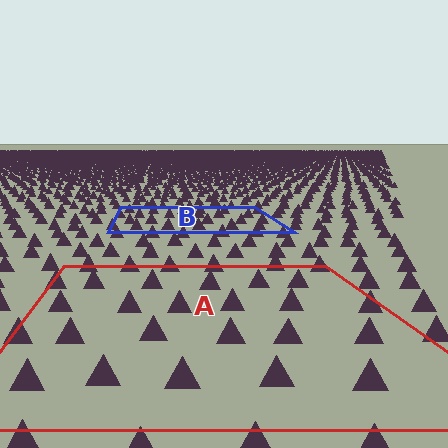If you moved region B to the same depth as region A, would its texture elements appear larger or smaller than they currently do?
They would appear larger. At a closer depth, the same texture elements are projected at a bigger on-screen size.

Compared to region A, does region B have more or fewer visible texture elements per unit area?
Region B has more texture elements per unit area — they are packed more densely because it is farther away.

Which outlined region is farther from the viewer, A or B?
Region B is farther from the viewer — the texture elements inside it appear smaller and more densely packed.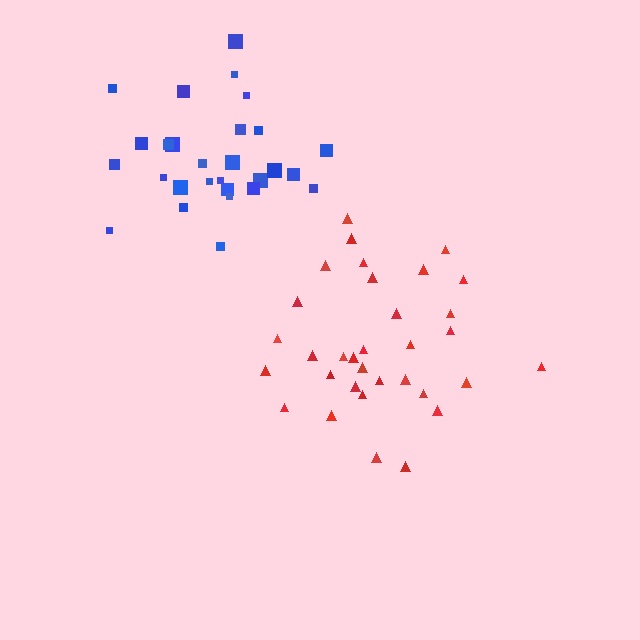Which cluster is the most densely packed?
Blue.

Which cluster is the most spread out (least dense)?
Red.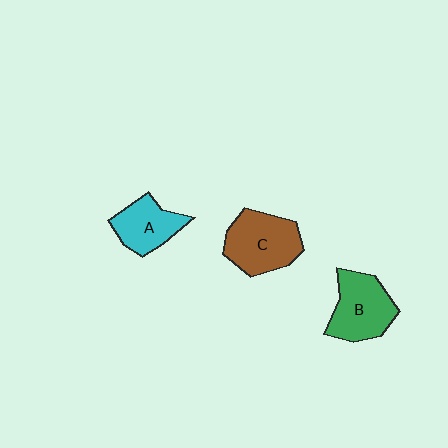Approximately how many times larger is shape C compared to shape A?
Approximately 1.4 times.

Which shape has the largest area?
Shape C (brown).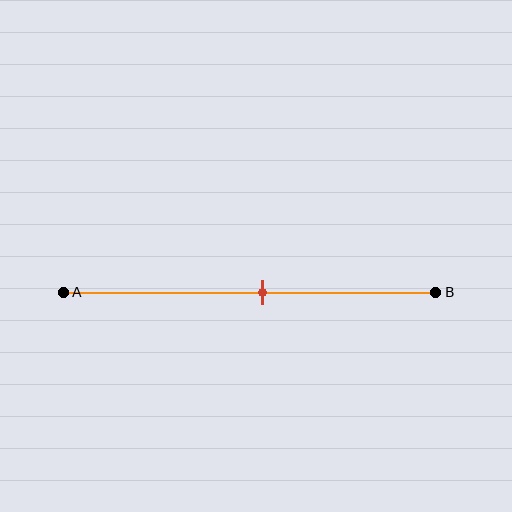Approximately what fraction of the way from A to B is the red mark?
The red mark is approximately 55% of the way from A to B.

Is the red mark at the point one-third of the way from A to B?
No, the mark is at about 55% from A, not at the 33% one-third point.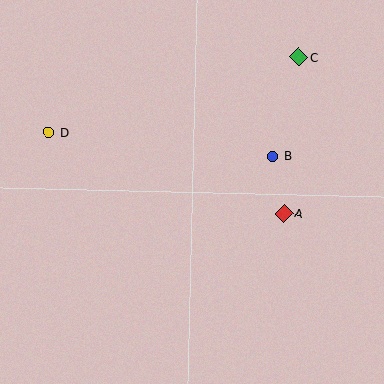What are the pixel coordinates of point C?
Point C is at (299, 57).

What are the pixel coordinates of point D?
Point D is at (49, 132).